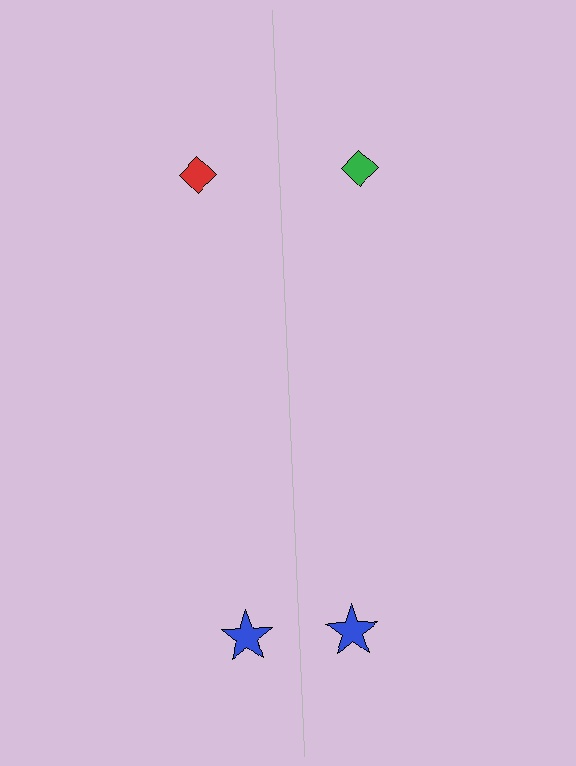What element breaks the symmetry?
The green diamond on the right side breaks the symmetry — its mirror counterpart is red.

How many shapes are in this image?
There are 4 shapes in this image.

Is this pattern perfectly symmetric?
No, the pattern is not perfectly symmetric. The green diamond on the right side breaks the symmetry — its mirror counterpart is red.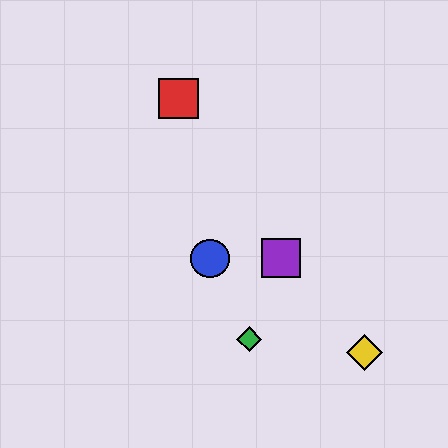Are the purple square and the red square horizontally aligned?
No, the purple square is at y≈258 and the red square is at y≈98.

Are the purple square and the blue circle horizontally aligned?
Yes, both are at y≈258.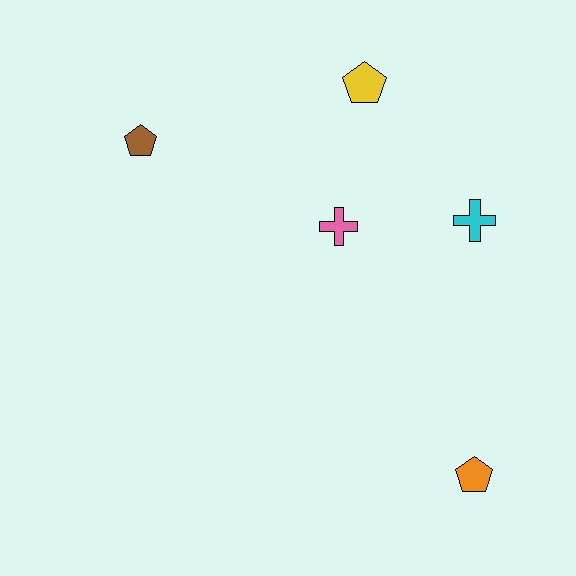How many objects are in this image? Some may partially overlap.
There are 5 objects.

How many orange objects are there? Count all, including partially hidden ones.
There is 1 orange object.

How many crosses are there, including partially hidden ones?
There are 2 crosses.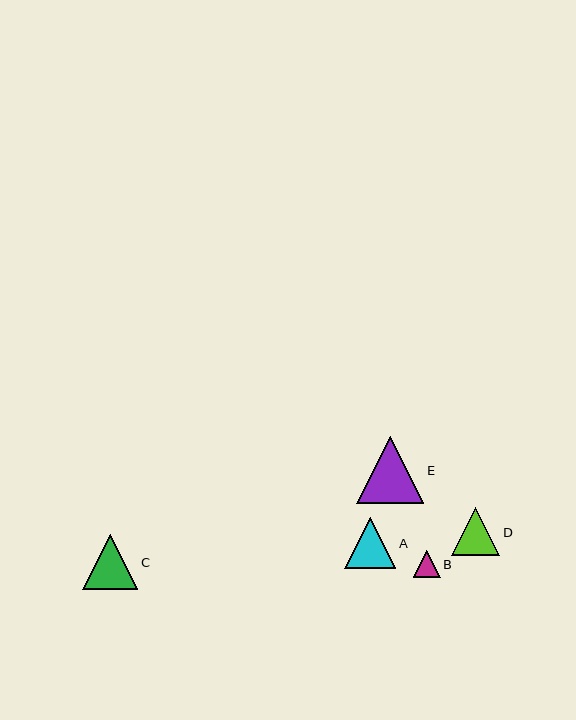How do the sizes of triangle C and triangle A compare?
Triangle C and triangle A are approximately the same size.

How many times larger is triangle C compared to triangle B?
Triangle C is approximately 2.0 times the size of triangle B.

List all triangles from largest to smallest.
From largest to smallest: E, C, A, D, B.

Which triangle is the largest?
Triangle E is the largest with a size of approximately 67 pixels.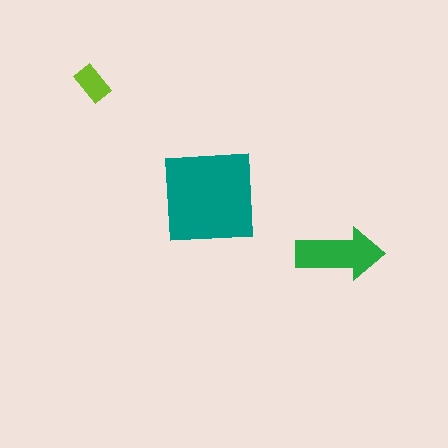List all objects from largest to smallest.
The teal square, the green arrow, the lime rectangle.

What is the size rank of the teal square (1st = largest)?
1st.